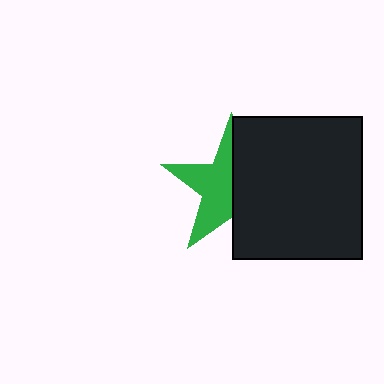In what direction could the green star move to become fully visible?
The green star could move left. That would shift it out from behind the black rectangle entirely.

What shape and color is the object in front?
The object in front is a black rectangle.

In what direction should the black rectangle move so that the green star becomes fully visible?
The black rectangle should move right. That is the shortest direction to clear the overlap and leave the green star fully visible.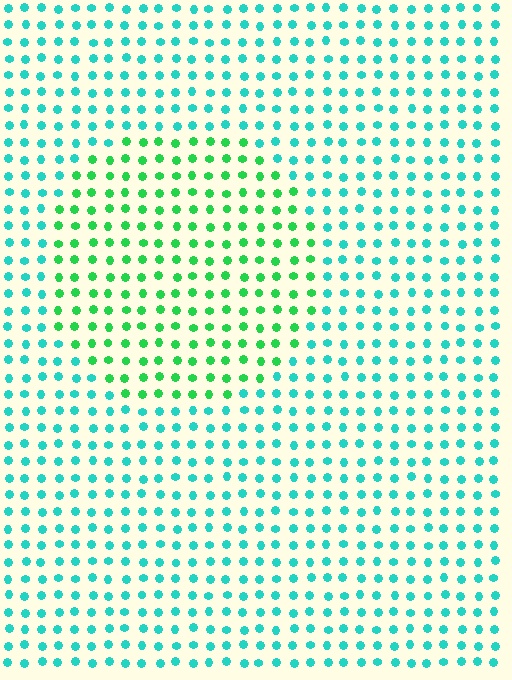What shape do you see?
I see a circle.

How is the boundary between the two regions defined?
The boundary is defined purely by a slight shift in hue (about 41 degrees). Spacing, size, and orientation are identical on both sides.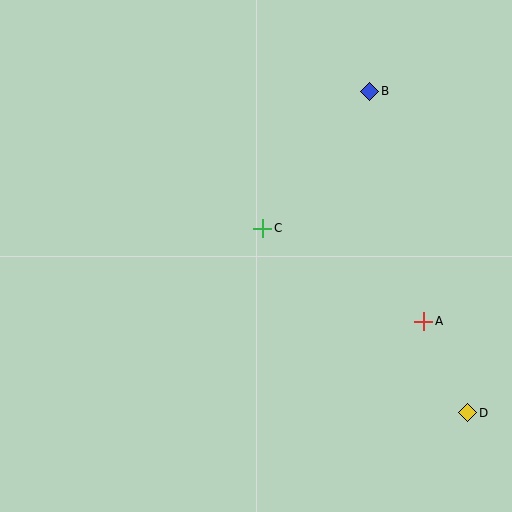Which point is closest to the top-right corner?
Point B is closest to the top-right corner.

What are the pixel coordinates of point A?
Point A is at (424, 321).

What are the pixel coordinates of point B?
Point B is at (370, 91).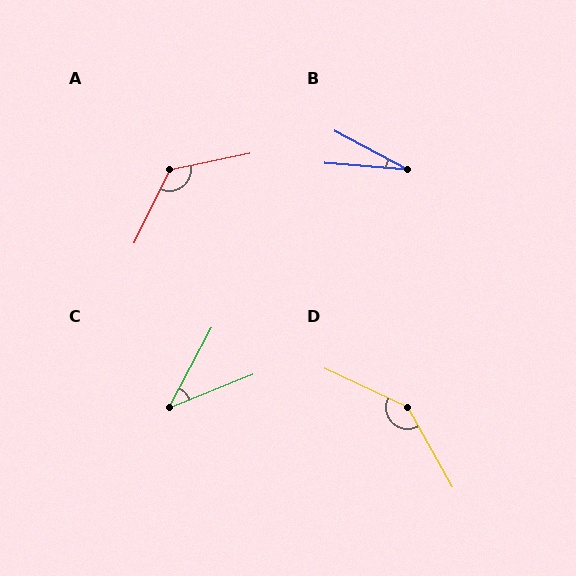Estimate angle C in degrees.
Approximately 40 degrees.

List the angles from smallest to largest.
B (24°), C (40°), A (127°), D (144°).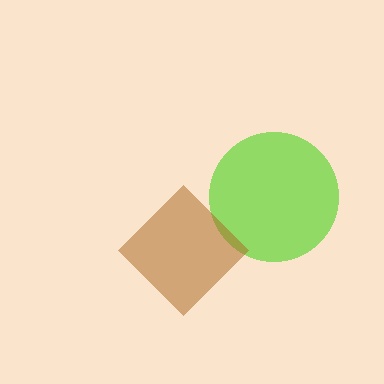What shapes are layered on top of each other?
The layered shapes are: a lime circle, a brown diamond.